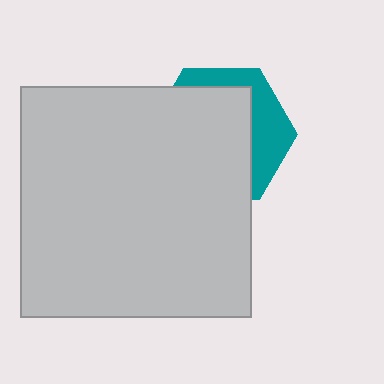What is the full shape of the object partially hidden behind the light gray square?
The partially hidden object is a teal hexagon.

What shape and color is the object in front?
The object in front is a light gray square.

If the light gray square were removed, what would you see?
You would see the complete teal hexagon.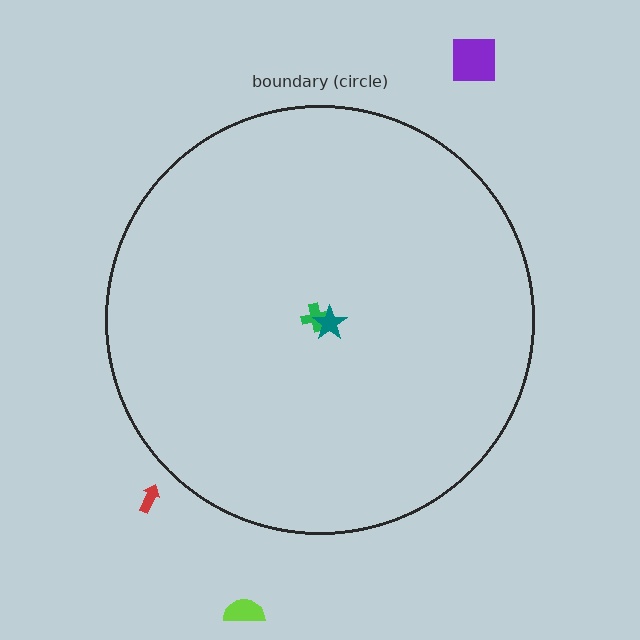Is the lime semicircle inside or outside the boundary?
Outside.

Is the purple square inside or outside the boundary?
Outside.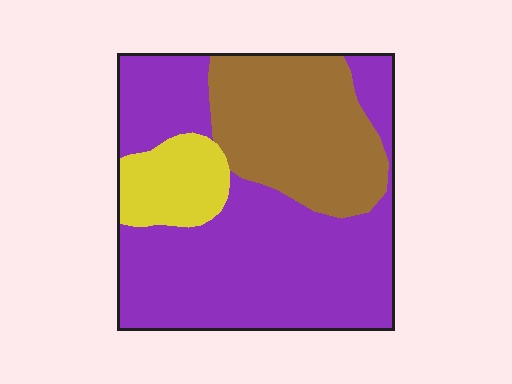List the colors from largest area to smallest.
From largest to smallest: purple, brown, yellow.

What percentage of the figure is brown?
Brown takes up between a quarter and a half of the figure.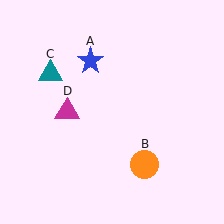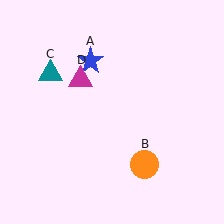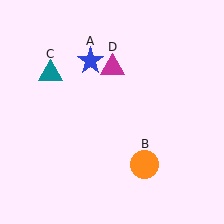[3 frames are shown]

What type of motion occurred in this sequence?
The magenta triangle (object D) rotated clockwise around the center of the scene.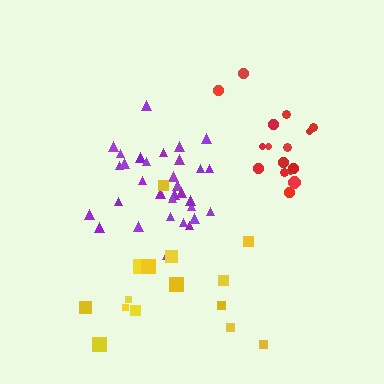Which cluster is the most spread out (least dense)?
Yellow.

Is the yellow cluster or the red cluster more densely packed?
Red.